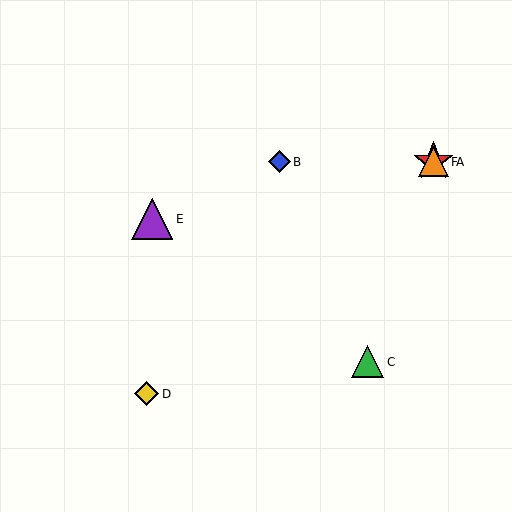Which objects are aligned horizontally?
Objects A, B, F are aligned horizontally.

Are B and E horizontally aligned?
No, B is at y≈162 and E is at y≈219.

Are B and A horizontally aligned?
Yes, both are at y≈162.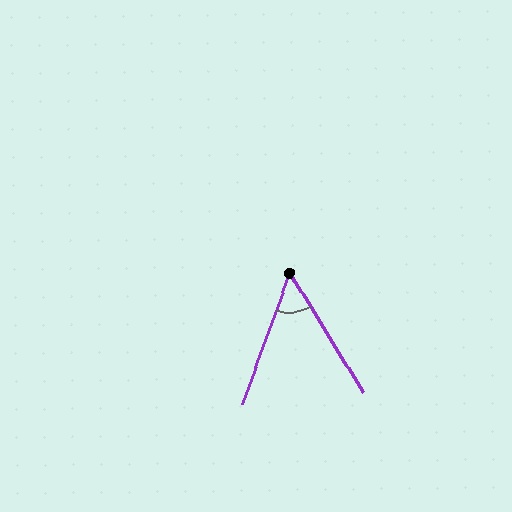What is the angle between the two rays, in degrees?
Approximately 52 degrees.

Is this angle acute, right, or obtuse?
It is acute.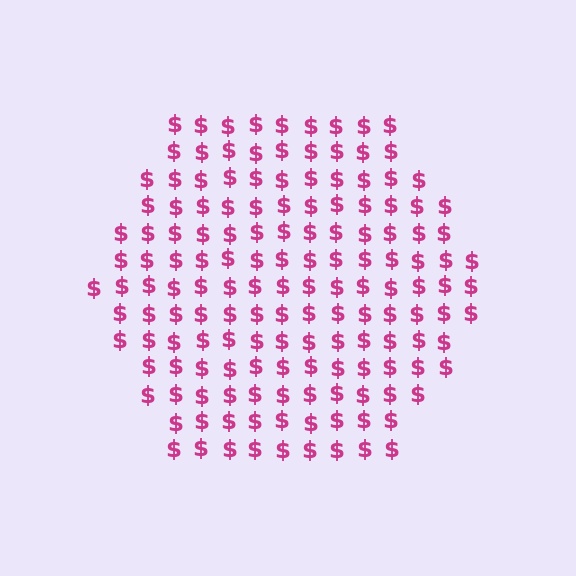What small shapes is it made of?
It is made of small dollar signs.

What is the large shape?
The large shape is a hexagon.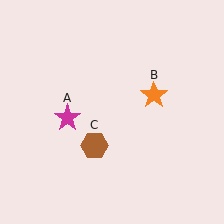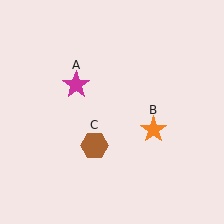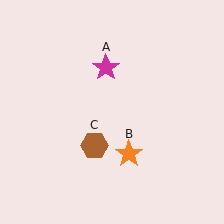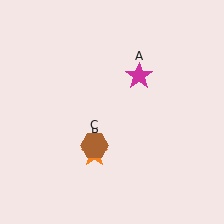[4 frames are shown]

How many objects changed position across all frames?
2 objects changed position: magenta star (object A), orange star (object B).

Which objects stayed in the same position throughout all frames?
Brown hexagon (object C) remained stationary.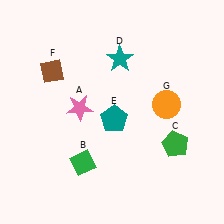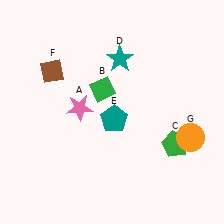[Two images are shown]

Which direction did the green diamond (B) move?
The green diamond (B) moved up.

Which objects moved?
The objects that moved are: the green diamond (B), the orange circle (G).